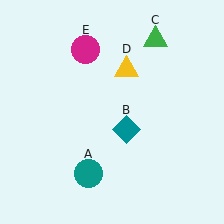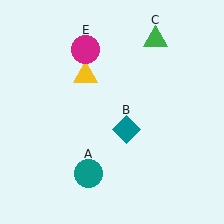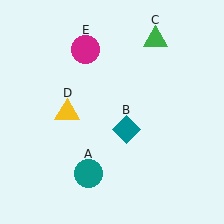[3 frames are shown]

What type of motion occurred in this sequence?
The yellow triangle (object D) rotated counterclockwise around the center of the scene.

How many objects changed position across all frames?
1 object changed position: yellow triangle (object D).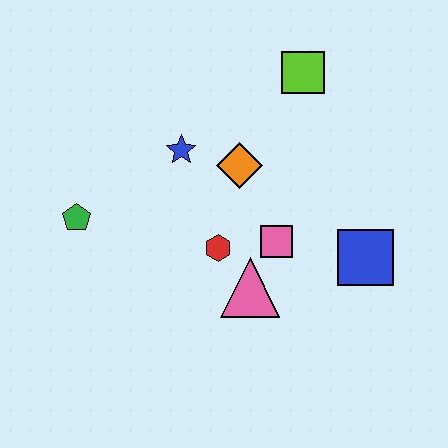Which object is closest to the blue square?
The pink square is closest to the blue square.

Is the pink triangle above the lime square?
No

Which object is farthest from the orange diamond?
The green pentagon is farthest from the orange diamond.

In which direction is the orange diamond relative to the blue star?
The orange diamond is to the right of the blue star.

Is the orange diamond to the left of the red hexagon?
No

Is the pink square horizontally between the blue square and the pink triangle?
Yes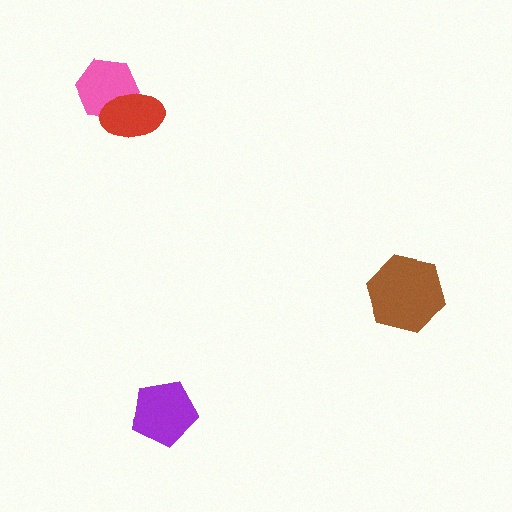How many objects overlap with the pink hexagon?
1 object overlaps with the pink hexagon.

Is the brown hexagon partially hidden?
No, no other shape covers it.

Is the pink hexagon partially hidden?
Yes, it is partially covered by another shape.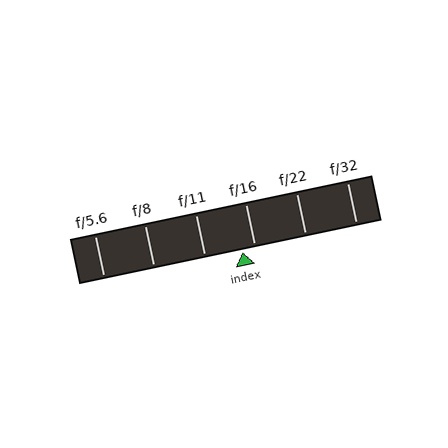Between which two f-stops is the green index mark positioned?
The index mark is between f/11 and f/16.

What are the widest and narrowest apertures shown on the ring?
The widest aperture shown is f/5.6 and the narrowest is f/32.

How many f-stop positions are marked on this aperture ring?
There are 6 f-stop positions marked.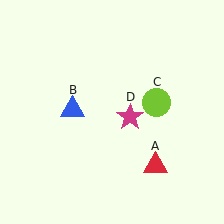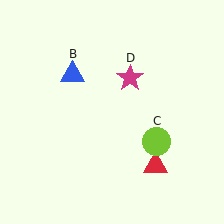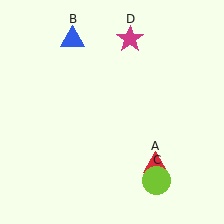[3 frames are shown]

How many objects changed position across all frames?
3 objects changed position: blue triangle (object B), lime circle (object C), magenta star (object D).